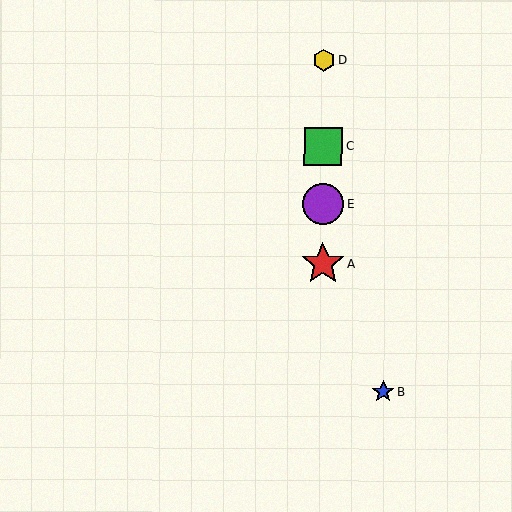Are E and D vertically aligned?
Yes, both are at x≈323.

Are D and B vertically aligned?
No, D is at x≈324 and B is at x≈383.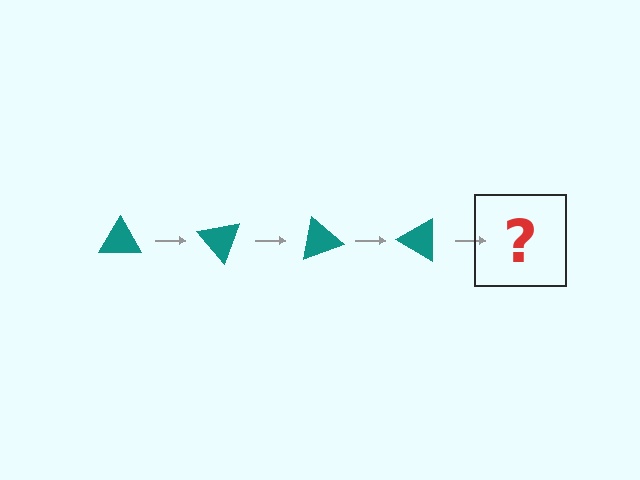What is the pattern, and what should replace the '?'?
The pattern is that the triangle rotates 50 degrees each step. The '?' should be a teal triangle rotated 200 degrees.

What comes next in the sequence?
The next element should be a teal triangle rotated 200 degrees.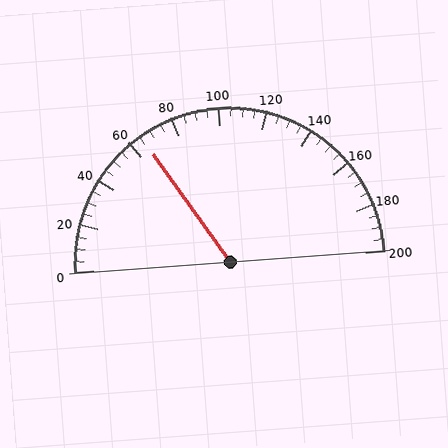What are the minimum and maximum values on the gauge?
The gauge ranges from 0 to 200.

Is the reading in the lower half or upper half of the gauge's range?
The reading is in the lower half of the range (0 to 200).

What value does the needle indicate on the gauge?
The needle indicates approximately 65.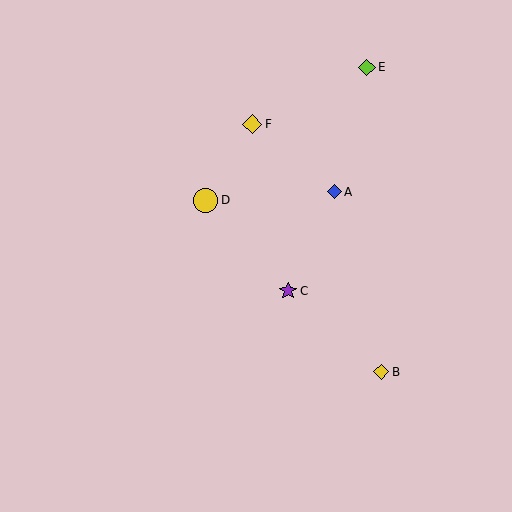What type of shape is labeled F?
Shape F is a yellow diamond.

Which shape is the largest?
The yellow circle (labeled D) is the largest.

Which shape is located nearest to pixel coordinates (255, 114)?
The yellow diamond (labeled F) at (252, 124) is nearest to that location.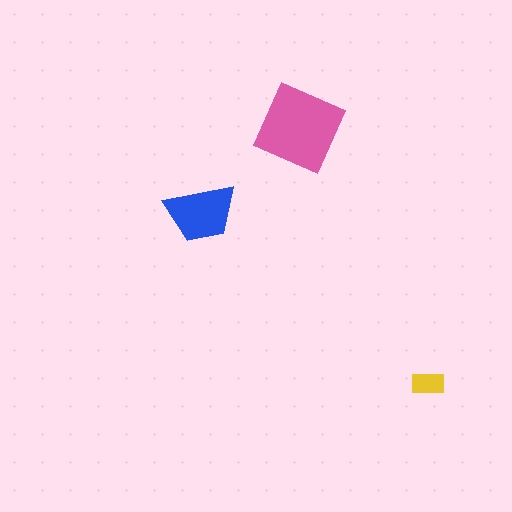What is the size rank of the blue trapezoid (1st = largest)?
2nd.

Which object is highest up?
The pink diamond is topmost.